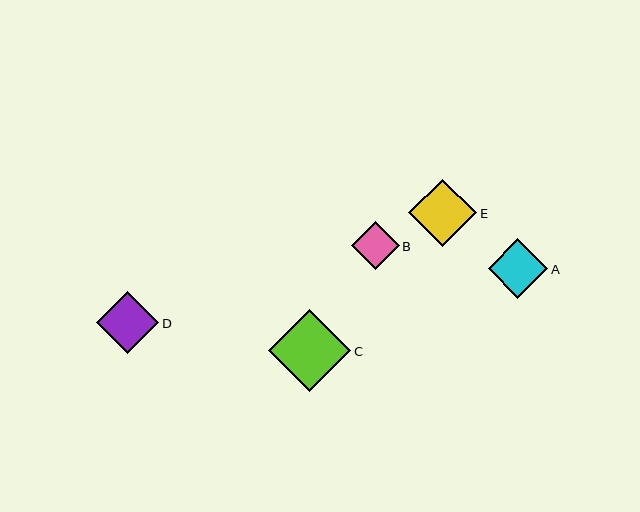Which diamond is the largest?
Diamond C is the largest with a size of approximately 82 pixels.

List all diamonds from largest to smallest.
From largest to smallest: C, E, D, A, B.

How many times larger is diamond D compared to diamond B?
Diamond D is approximately 1.3 times the size of diamond B.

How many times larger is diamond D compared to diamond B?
Diamond D is approximately 1.3 times the size of diamond B.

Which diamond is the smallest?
Diamond B is the smallest with a size of approximately 48 pixels.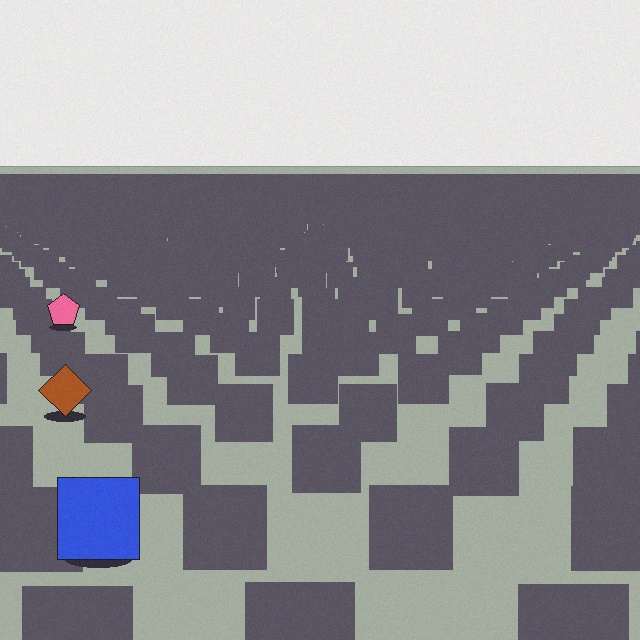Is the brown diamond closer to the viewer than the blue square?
No. The blue square is closer — you can tell from the texture gradient: the ground texture is coarser near it.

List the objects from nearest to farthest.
From nearest to farthest: the blue square, the brown diamond, the pink pentagon.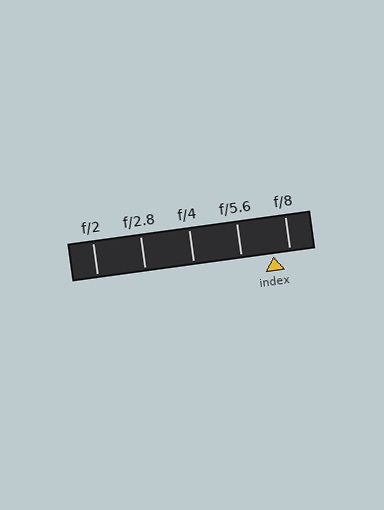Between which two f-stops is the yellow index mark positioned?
The index mark is between f/5.6 and f/8.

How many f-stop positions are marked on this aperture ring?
There are 5 f-stop positions marked.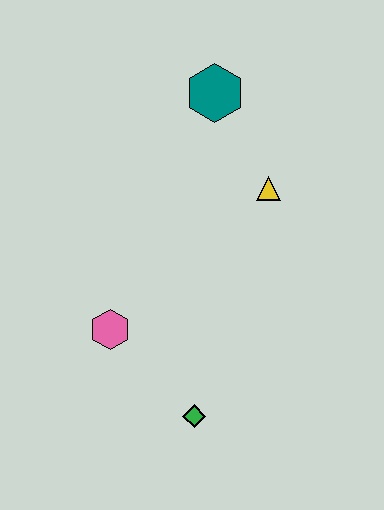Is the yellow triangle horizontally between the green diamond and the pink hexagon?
No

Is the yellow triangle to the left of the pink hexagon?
No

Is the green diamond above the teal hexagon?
No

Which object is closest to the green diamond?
The pink hexagon is closest to the green diamond.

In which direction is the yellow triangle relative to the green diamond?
The yellow triangle is above the green diamond.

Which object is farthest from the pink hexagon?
The teal hexagon is farthest from the pink hexagon.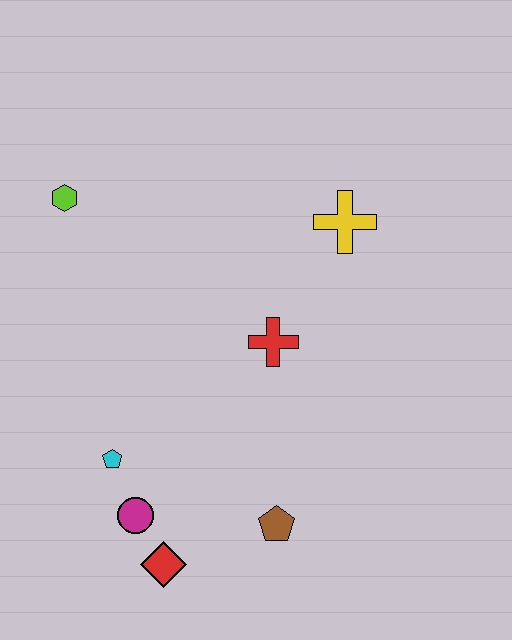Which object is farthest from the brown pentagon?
The lime hexagon is farthest from the brown pentagon.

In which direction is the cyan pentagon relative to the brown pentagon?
The cyan pentagon is to the left of the brown pentagon.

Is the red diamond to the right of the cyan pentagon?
Yes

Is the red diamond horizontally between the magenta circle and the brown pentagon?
Yes